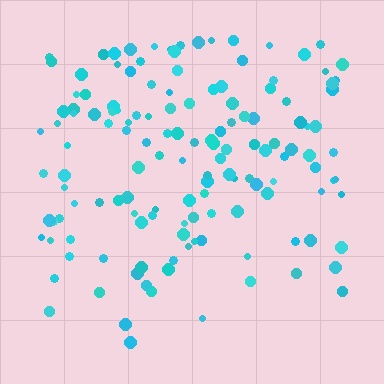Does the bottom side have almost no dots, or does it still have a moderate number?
Still a moderate number, just noticeably fewer than the top.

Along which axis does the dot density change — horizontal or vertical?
Vertical.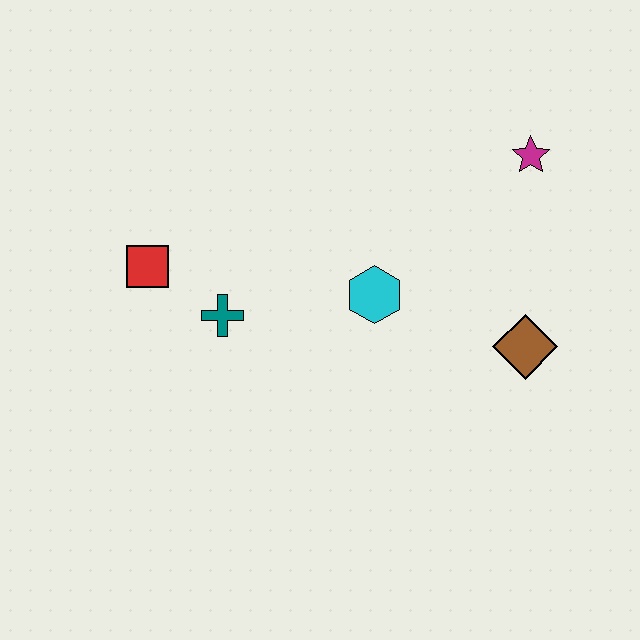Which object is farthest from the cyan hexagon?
The red square is farthest from the cyan hexagon.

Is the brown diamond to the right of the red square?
Yes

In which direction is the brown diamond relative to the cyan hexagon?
The brown diamond is to the right of the cyan hexagon.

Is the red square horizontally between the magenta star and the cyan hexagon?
No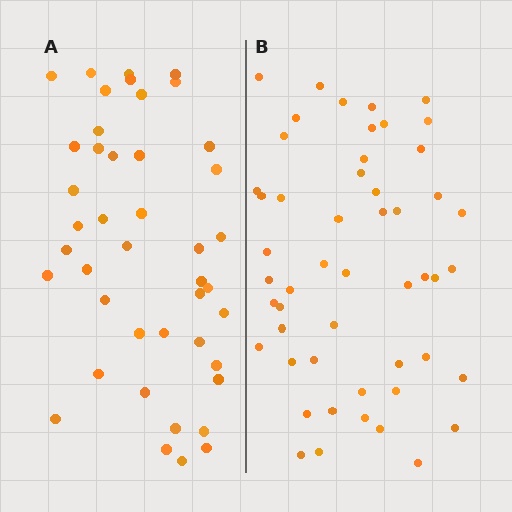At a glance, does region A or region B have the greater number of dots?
Region B (the right region) has more dots.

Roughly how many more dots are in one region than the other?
Region B has roughly 8 or so more dots than region A.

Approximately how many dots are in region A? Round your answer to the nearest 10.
About 40 dots. (The exact count is 43, which rounds to 40.)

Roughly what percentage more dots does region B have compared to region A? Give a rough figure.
About 20% more.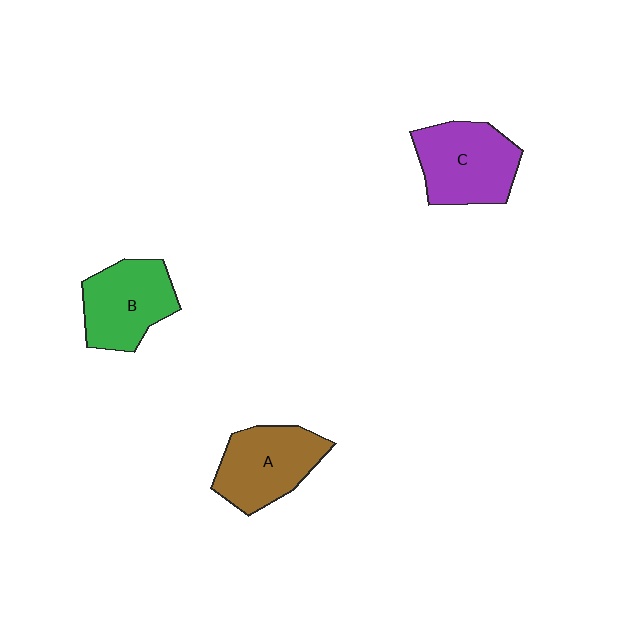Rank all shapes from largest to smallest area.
From largest to smallest: C (purple), A (brown), B (green).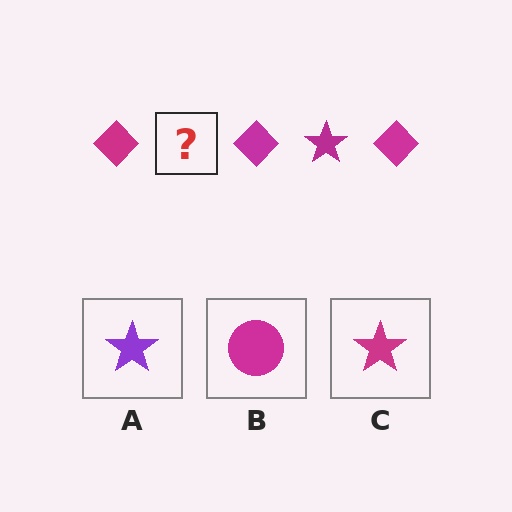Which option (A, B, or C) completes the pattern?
C.